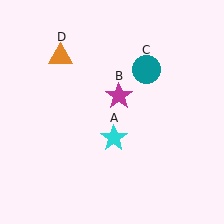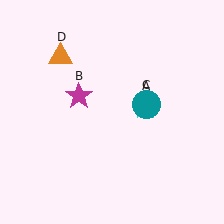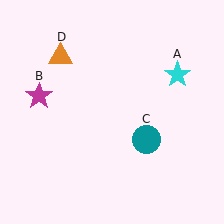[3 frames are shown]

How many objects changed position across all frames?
3 objects changed position: cyan star (object A), magenta star (object B), teal circle (object C).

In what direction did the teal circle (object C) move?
The teal circle (object C) moved down.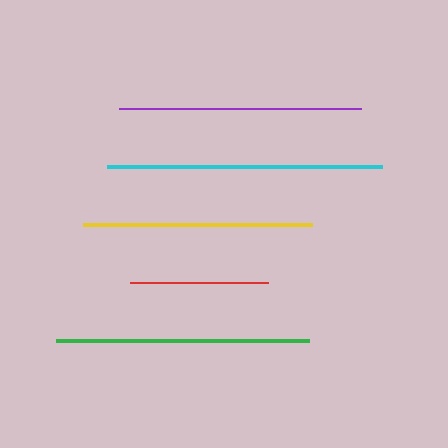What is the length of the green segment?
The green segment is approximately 253 pixels long.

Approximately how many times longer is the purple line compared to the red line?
The purple line is approximately 1.8 times the length of the red line.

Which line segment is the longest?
The cyan line is the longest at approximately 274 pixels.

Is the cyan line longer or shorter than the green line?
The cyan line is longer than the green line.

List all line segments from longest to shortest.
From longest to shortest: cyan, green, purple, yellow, red.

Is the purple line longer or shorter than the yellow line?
The purple line is longer than the yellow line.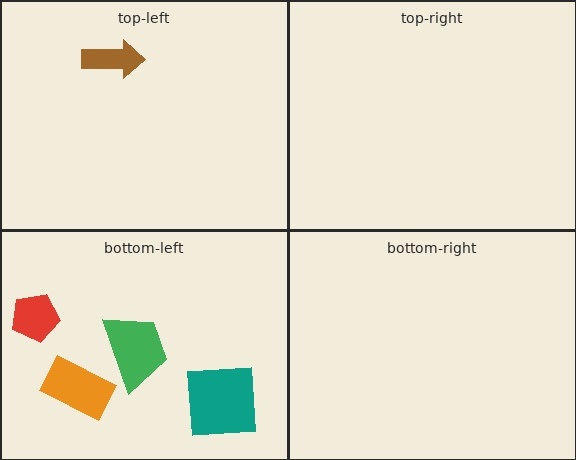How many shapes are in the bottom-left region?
4.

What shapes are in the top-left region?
The brown arrow.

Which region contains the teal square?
The bottom-left region.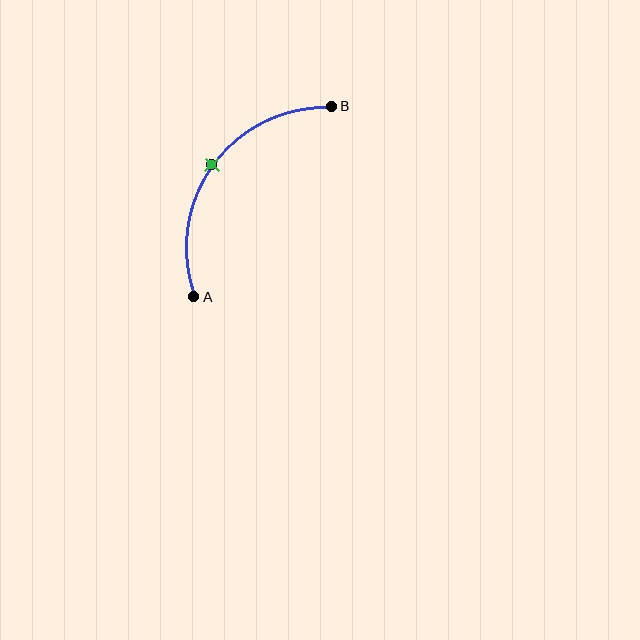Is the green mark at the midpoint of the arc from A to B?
Yes. The green mark lies on the arc at equal arc-length from both A and B — it is the arc midpoint.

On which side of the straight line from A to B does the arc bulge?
The arc bulges above and to the left of the straight line connecting A and B.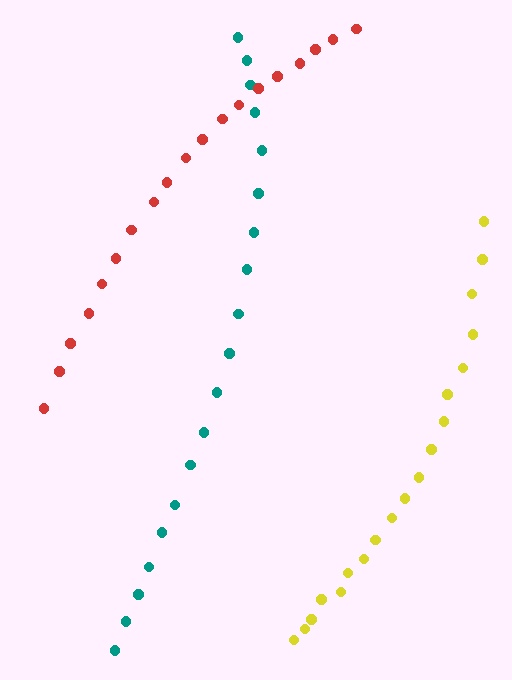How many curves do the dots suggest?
There are 3 distinct paths.